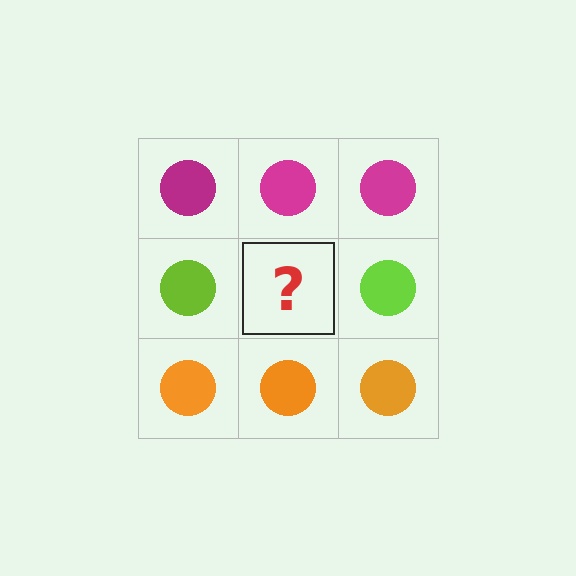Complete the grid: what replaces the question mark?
The question mark should be replaced with a lime circle.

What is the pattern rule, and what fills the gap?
The rule is that each row has a consistent color. The gap should be filled with a lime circle.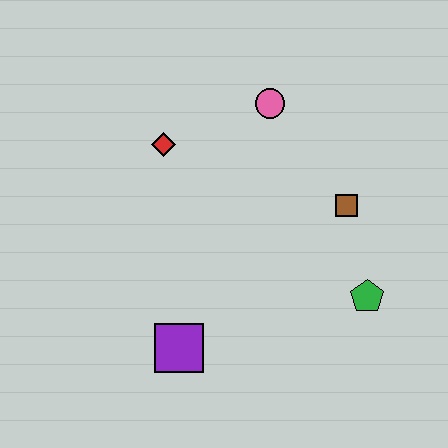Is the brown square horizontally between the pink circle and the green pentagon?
Yes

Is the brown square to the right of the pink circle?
Yes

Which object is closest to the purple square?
The green pentagon is closest to the purple square.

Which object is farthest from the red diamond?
The green pentagon is farthest from the red diamond.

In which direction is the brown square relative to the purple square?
The brown square is to the right of the purple square.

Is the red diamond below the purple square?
No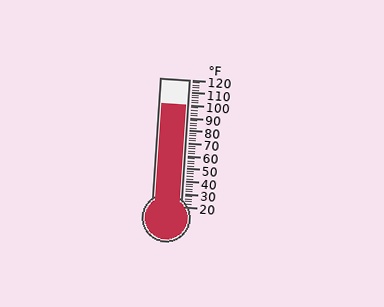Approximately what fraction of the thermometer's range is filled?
The thermometer is filled to approximately 80% of its range.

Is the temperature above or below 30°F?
The temperature is above 30°F.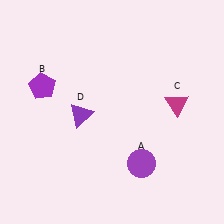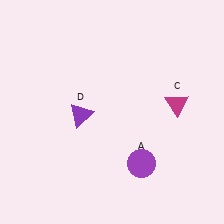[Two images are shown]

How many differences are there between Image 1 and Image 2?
There is 1 difference between the two images.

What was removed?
The purple pentagon (B) was removed in Image 2.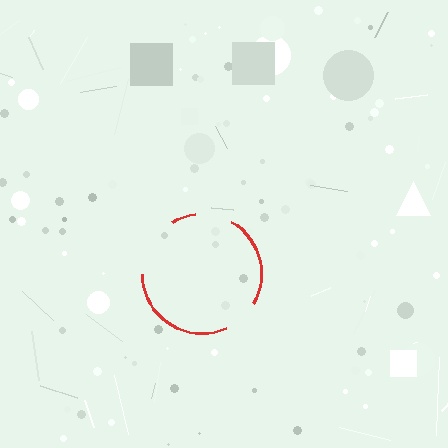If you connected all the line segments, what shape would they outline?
They would outline a circle.